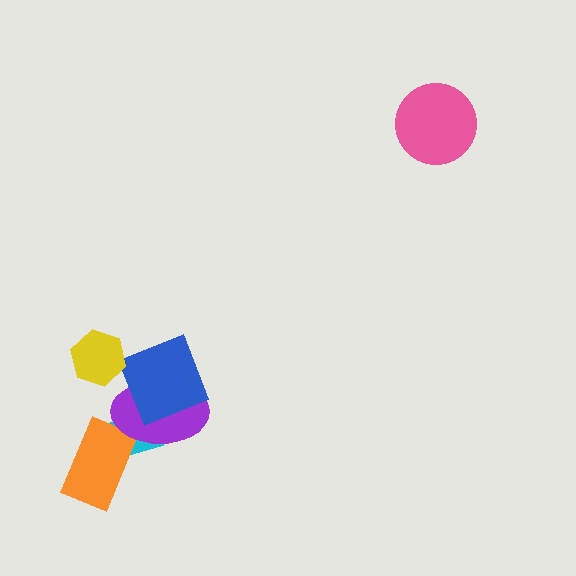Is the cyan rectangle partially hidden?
Yes, it is partially covered by another shape.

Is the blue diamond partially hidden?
Yes, it is partially covered by another shape.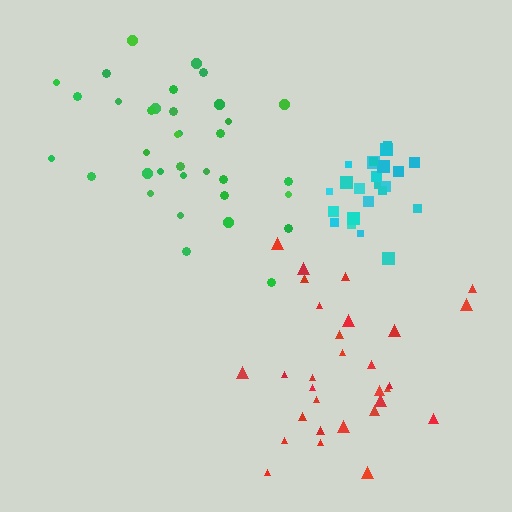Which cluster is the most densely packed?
Cyan.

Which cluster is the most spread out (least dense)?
Red.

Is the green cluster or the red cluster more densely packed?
Green.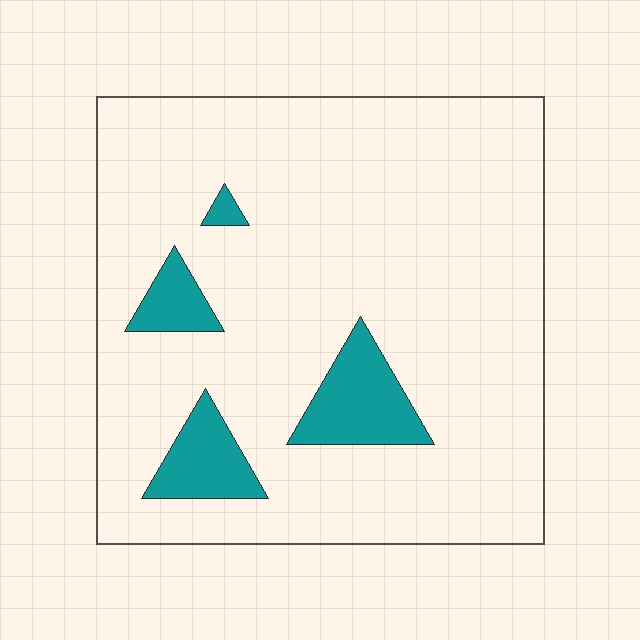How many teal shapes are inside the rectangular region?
4.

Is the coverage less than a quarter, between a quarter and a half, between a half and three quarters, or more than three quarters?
Less than a quarter.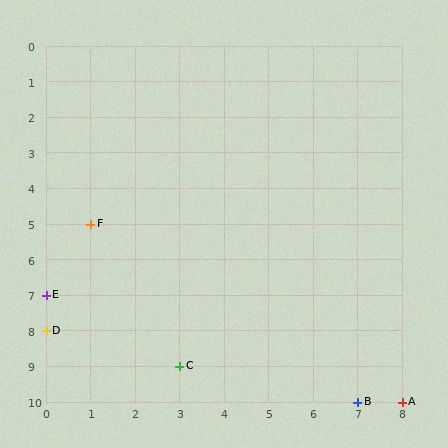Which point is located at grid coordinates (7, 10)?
Point B is at (7, 10).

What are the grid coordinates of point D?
Point D is at grid coordinates (0, 8).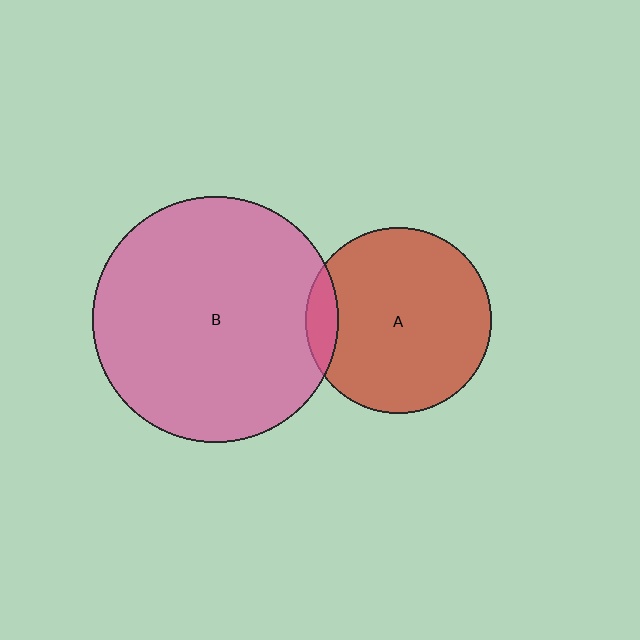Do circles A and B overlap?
Yes.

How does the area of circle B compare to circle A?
Approximately 1.7 times.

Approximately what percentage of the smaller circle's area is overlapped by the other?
Approximately 10%.